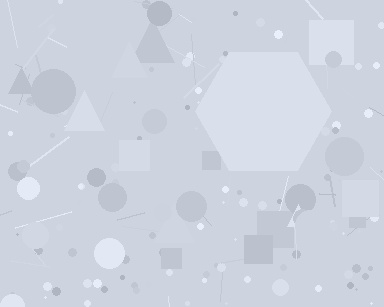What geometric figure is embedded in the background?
A hexagon is embedded in the background.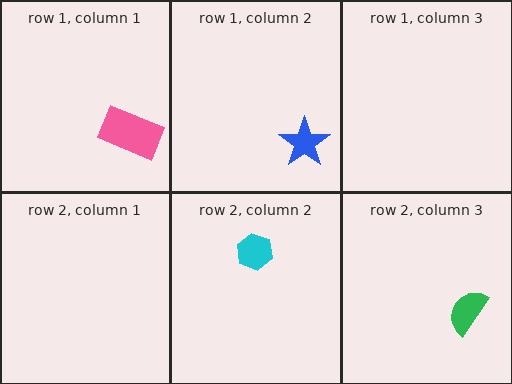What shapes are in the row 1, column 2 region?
The blue star.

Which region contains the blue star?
The row 1, column 2 region.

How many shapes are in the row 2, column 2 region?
1.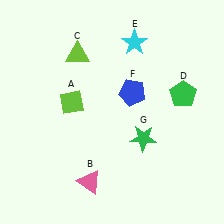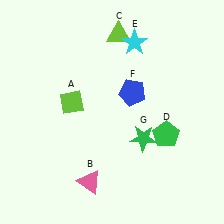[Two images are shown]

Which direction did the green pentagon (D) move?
The green pentagon (D) moved down.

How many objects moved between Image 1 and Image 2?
2 objects moved between the two images.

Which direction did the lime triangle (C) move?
The lime triangle (C) moved right.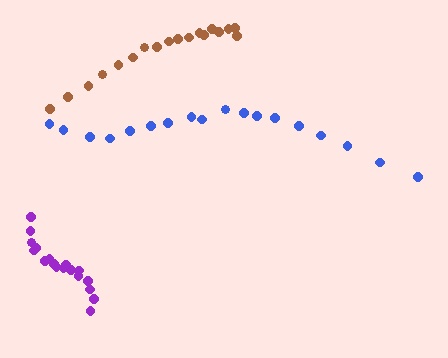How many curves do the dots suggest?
There are 3 distinct paths.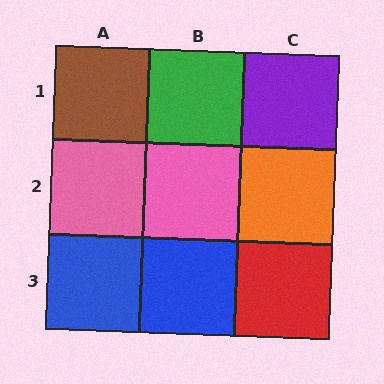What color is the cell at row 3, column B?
Blue.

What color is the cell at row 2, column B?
Pink.